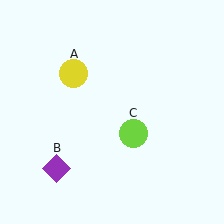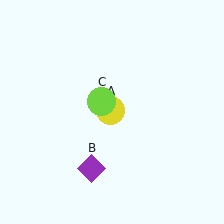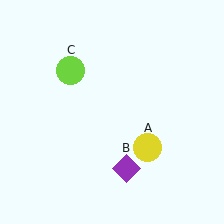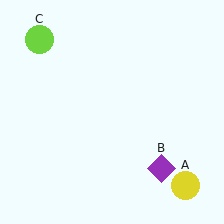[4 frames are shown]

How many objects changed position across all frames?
3 objects changed position: yellow circle (object A), purple diamond (object B), lime circle (object C).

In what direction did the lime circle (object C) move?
The lime circle (object C) moved up and to the left.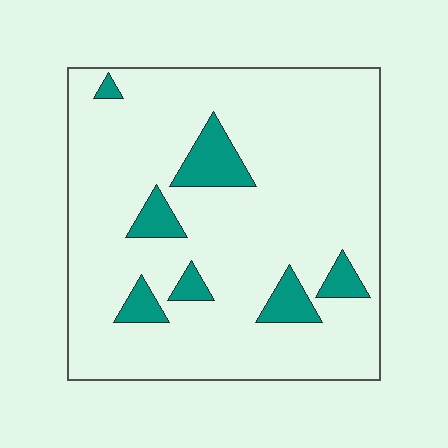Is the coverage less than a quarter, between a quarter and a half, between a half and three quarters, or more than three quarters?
Less than a quarter.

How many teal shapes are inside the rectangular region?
7.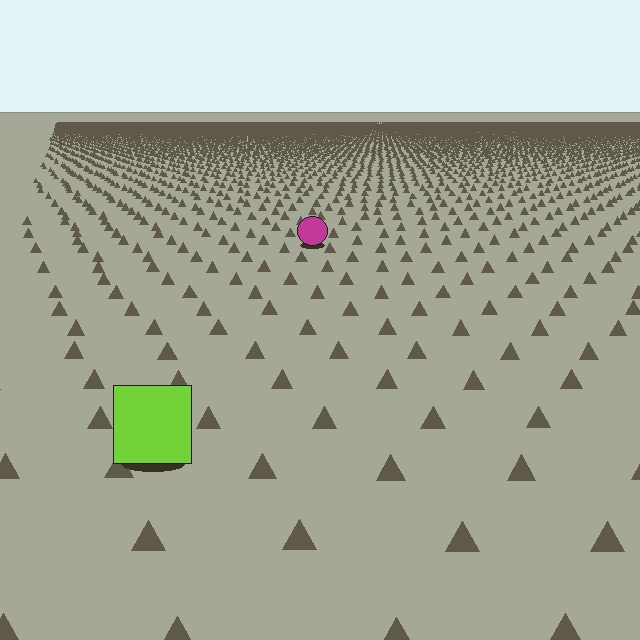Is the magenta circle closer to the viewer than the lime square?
No. The lime square is closer — you can tell from the texture gradient: the ground texture is coarser near it.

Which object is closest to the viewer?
The lime square is closest. The texture marks near it are larger and more spread out.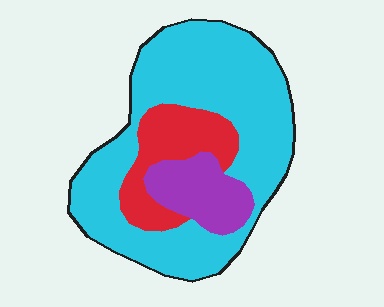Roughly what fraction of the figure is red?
Red covers around 20% of the figure.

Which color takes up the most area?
Cyan, at roughly 70%.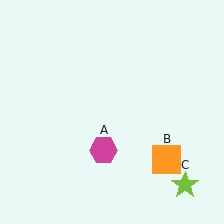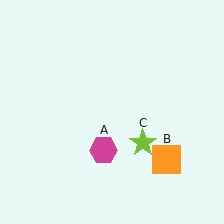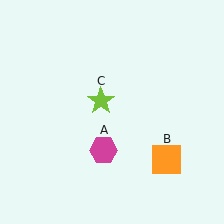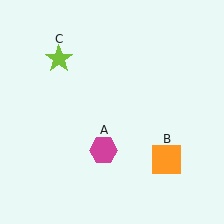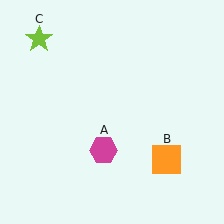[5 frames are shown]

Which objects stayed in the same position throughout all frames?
Magenta hexagon (object A) and orange square (object B) remained stationary.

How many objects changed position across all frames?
1 object changed position: lime star (object C).